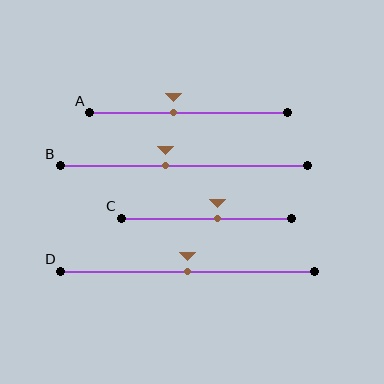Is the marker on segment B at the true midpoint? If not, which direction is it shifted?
No, the marker on segment B is shifted to the left by about 8% of the segment length.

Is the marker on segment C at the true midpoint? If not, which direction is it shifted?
No, the marker on segment C is shifted to the right by about 6% of the segment length.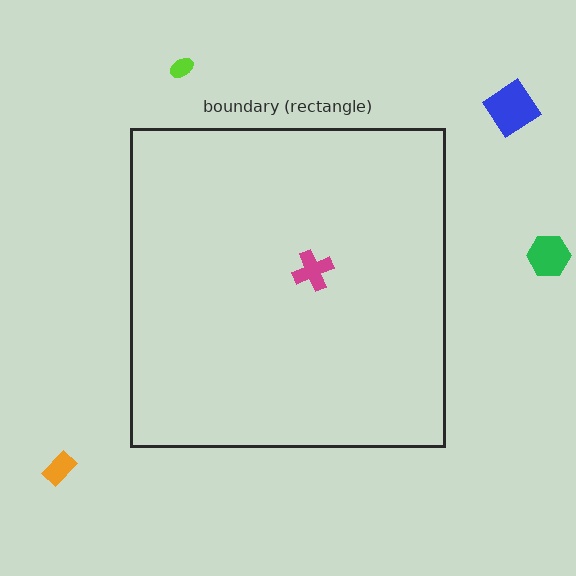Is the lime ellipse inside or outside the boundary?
Outside.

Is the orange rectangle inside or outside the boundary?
Outside.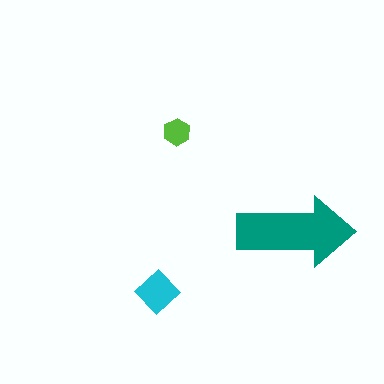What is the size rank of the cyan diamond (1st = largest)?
2nd.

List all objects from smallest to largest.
The lime hexagon, the cyan diamond, the teal arrow.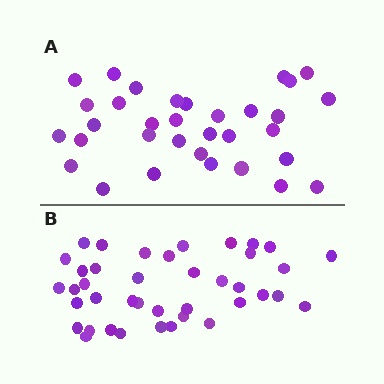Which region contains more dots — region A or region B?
Region B (the bottom region) has more dots.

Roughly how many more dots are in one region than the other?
Region B has roughly 8 or so more dots than region A.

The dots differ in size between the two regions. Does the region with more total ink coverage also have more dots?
No. Region A has more total ink coverage because its dots are larger, but region B actually contains more individual dots. Total area can be misleading — the number of items is what matters here.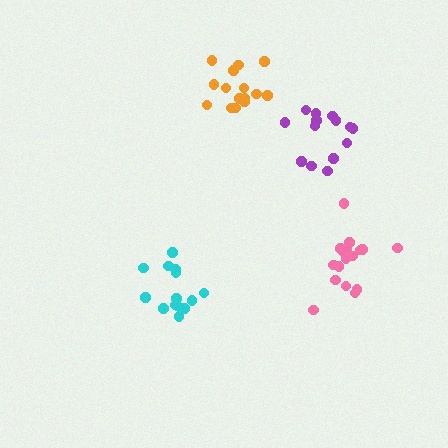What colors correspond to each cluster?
The clusters are colored: cyan, purple, pink, orange.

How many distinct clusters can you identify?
There are 4 distinct clusters.